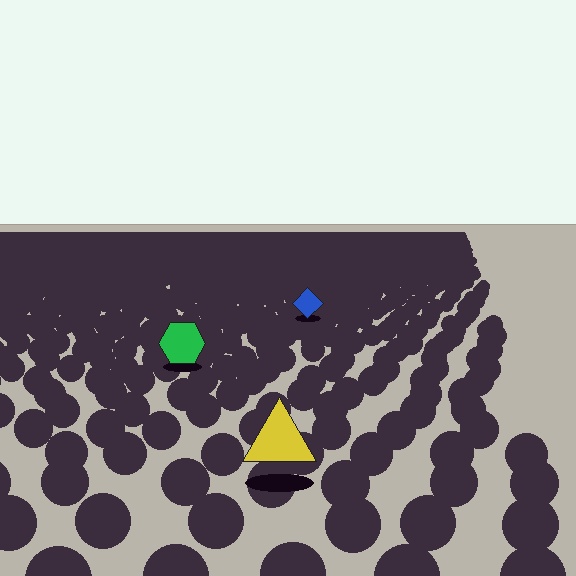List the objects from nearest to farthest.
From nearest to farthest: the yellow triangle, the green hexagon, the blue diamond.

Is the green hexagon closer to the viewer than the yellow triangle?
No. The yellow triangle is closer — you can tell from the texture gradient: the ground texture is coarser near it.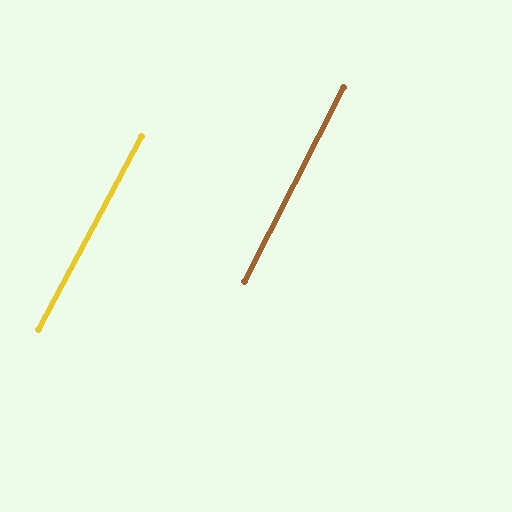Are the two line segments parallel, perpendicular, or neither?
Parallel — their directions differ by only 1.0°.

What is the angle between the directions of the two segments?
Approximately 1 degree.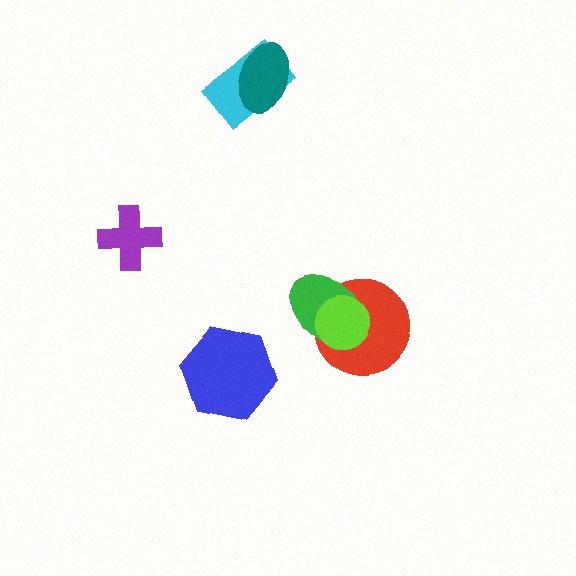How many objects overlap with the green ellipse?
2 objects overlap with the green ellipse.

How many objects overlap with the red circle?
2 objects overlap with the red circle.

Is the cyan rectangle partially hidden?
Yes, it is partially covered by another shape.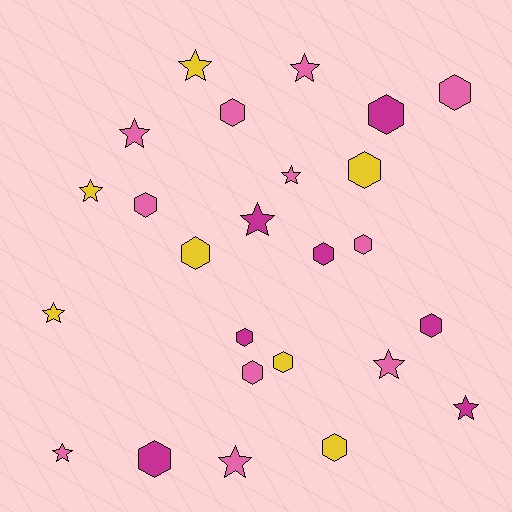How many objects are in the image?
There are 25 objects.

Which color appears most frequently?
Pink, with 11 objects.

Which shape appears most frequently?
Hexagon, with 14 objects.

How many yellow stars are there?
There are 3 yellow stars.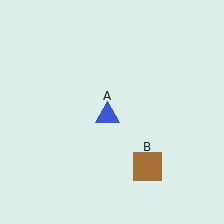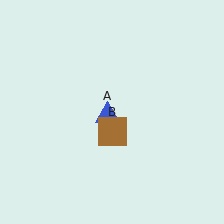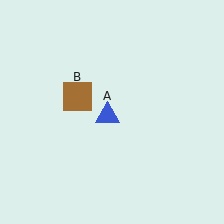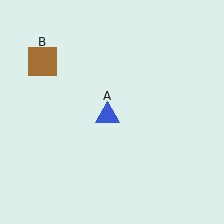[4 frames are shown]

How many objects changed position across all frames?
1 object changed position: brown square (object B).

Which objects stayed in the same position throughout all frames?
Blue triangle (object A) remained stationary.